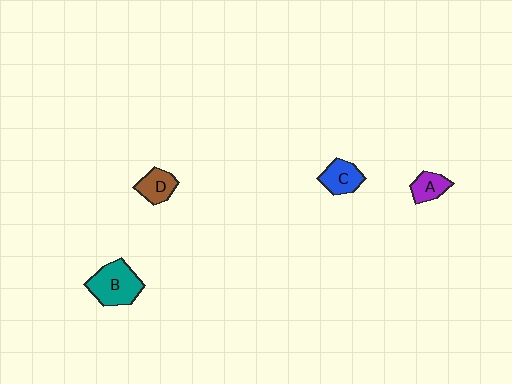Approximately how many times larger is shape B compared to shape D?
Approximately 1.7 times.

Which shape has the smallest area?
Shape A (purple).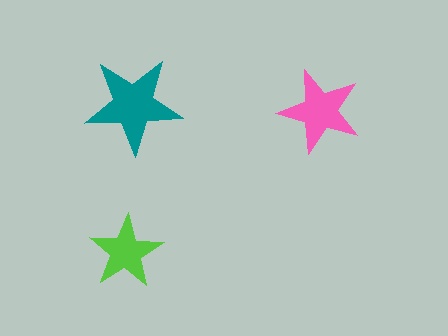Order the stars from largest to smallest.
the teal one, the pink one, the lime one.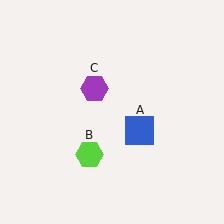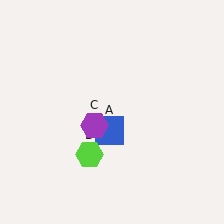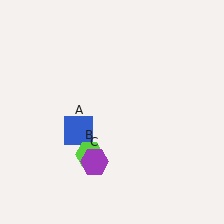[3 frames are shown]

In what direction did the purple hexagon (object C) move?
The purple hexagon (object C) moved down.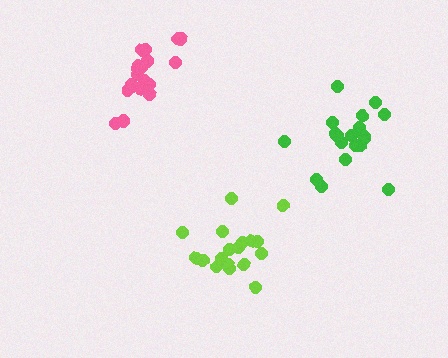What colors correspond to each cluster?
The clusters are colored: pink, lime, green.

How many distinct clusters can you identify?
There are 3 distinct clusters.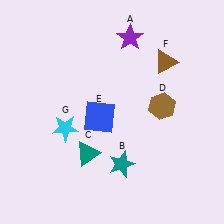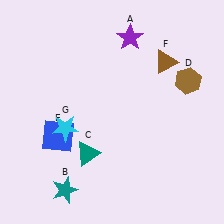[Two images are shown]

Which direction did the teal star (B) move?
The teal star (B) moved left.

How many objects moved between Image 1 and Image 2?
3 objects moved between the two images.